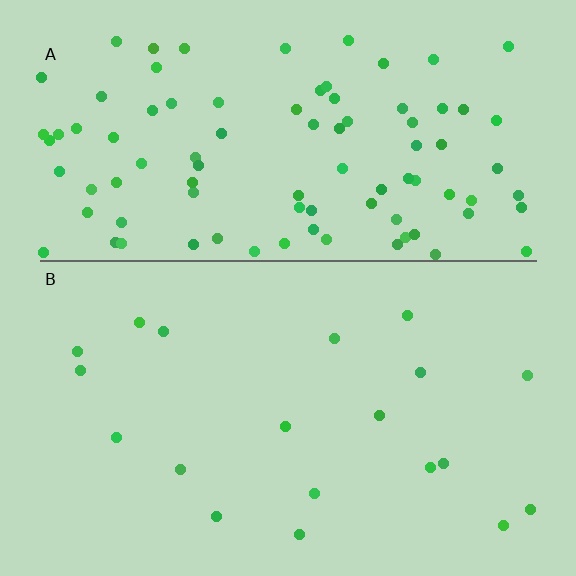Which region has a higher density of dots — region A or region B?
A (the top).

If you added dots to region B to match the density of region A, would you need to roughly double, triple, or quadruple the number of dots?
Approximately quadruple.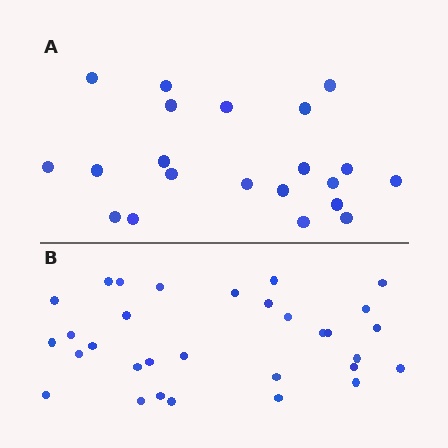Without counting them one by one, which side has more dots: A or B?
Region B (the bottom region) has more dots.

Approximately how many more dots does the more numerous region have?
Region B has roughly 10 or so more dots than region A.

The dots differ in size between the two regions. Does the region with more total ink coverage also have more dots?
No. Region A has more total ink coverage because its dots are larger, but region B actually contains more individual dots. Total area can be misleading — the number of items is what matters here.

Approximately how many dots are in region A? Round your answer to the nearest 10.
About 20 dots. (The exact count is 21, which rounds to 20.)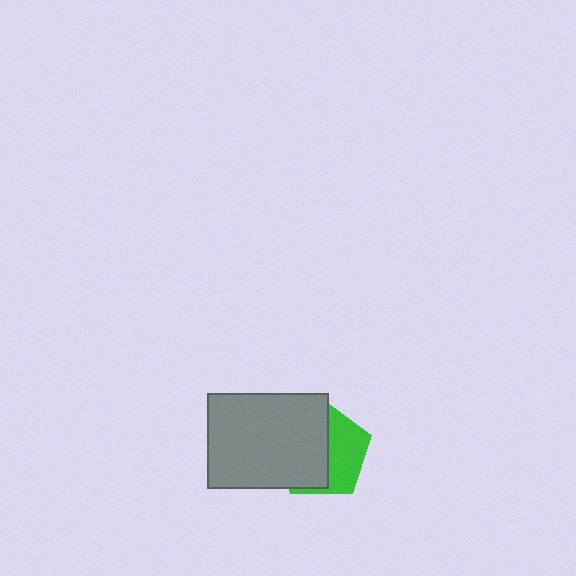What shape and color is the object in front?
The object in front is a gray rectangle.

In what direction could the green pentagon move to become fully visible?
The green pentagon could move right. That would shift it out from behind the gray rectangle entirely.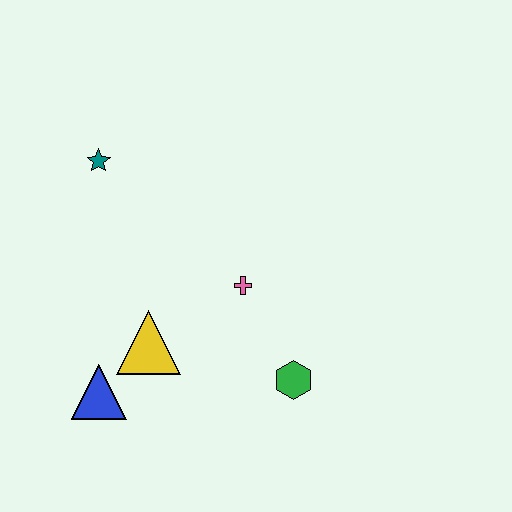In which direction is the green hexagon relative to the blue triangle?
The green hexagon is to the right of the blue triangle.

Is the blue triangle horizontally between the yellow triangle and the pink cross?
No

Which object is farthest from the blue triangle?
The teal star is farthest from the blue triangle.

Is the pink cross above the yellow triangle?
Yes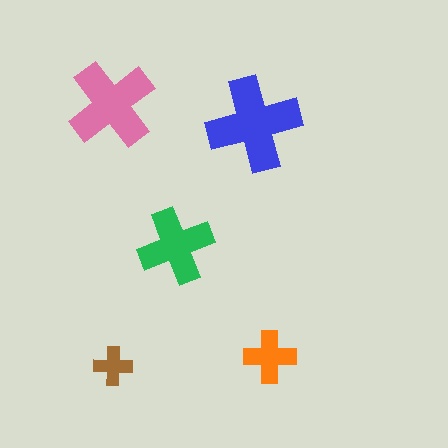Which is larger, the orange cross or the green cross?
The green one.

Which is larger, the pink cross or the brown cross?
The pink one.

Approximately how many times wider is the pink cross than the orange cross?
About 1.5 times wider.